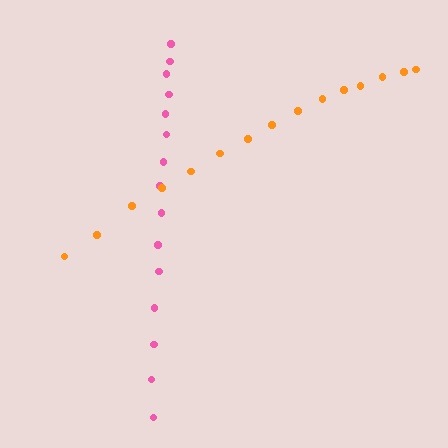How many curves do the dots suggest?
There are 2 distinct paths.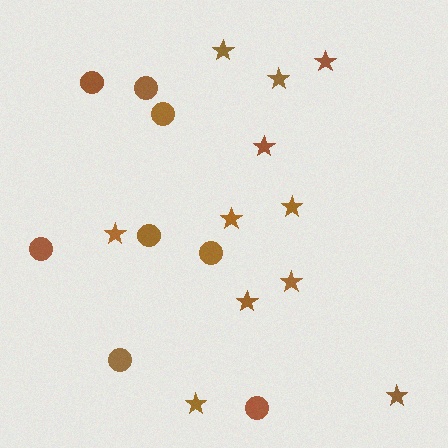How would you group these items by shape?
There are 2 groups: one group of stars (11) and one group of circles (8).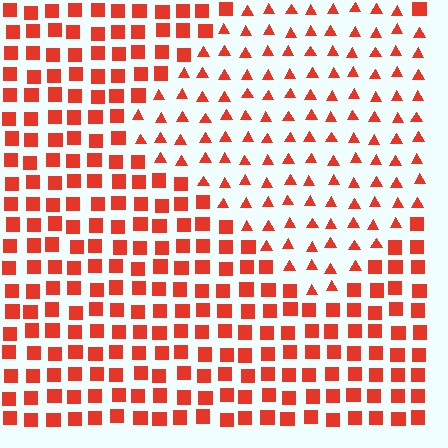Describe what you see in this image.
The image is filled with small red elements arranged in a uniform grid. A diamond-shaped region contains triangles, while the surrounding area contains squares. The boundary is defined purely by the change in element shape.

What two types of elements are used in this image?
The image uses triangles inside the diamond region and squares outside it.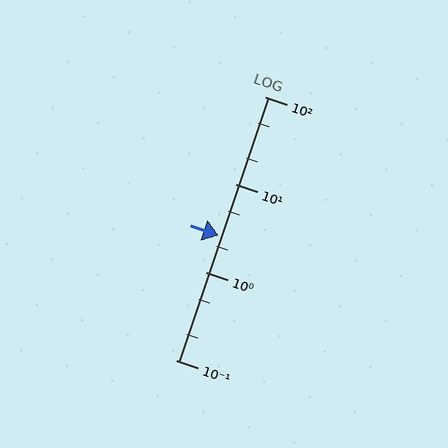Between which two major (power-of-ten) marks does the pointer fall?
The pointer is between 1 and 10.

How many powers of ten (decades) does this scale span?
The scale spans 3 decades, from 0.1 to 100.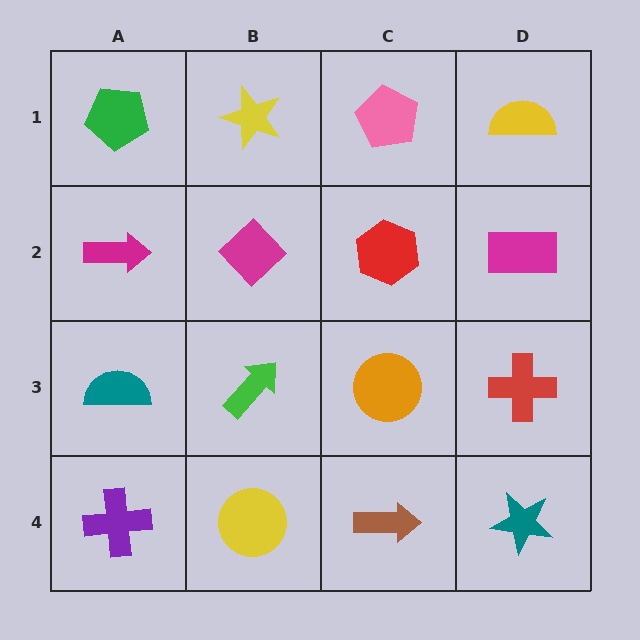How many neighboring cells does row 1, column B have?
3.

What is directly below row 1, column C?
A red hexagon.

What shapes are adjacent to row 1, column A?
A magenta arrow (row 2, column A), a yellow star (row 1, column B).